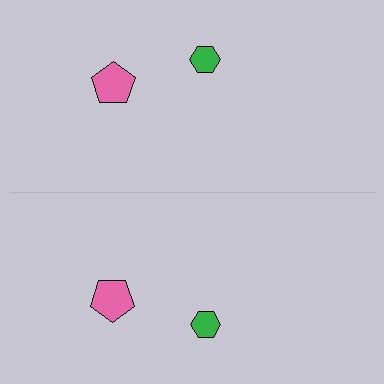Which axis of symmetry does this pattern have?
The pattern has a horizontal axis of symmetry running through the center of the image.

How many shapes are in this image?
There are 4 shapes in this image.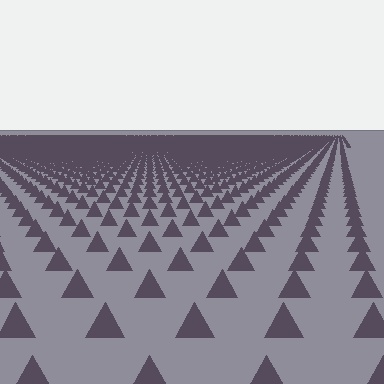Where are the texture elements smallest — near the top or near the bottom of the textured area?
Near the top.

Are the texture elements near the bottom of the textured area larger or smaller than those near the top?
Larger. Near the bottom, elements are closer to the viewer and appear at a bigger on-screen size.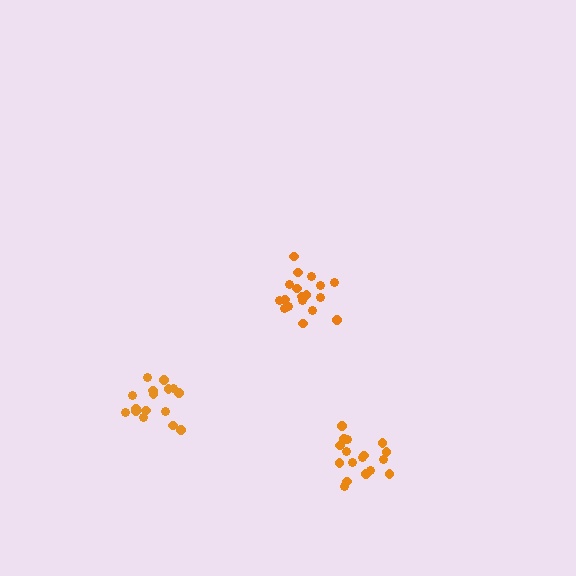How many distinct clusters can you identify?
There are 3 distinct clusters.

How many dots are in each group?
Group 1: 18 dots, Group 2: 16 dots, Group 3: 17 dots (51 total).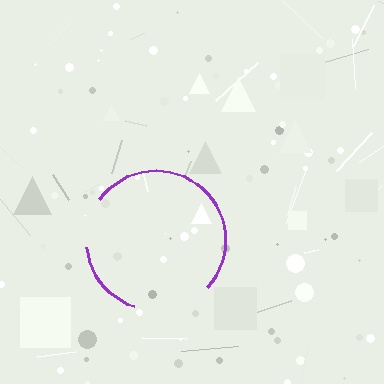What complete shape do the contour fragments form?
The contour fragments form a circle.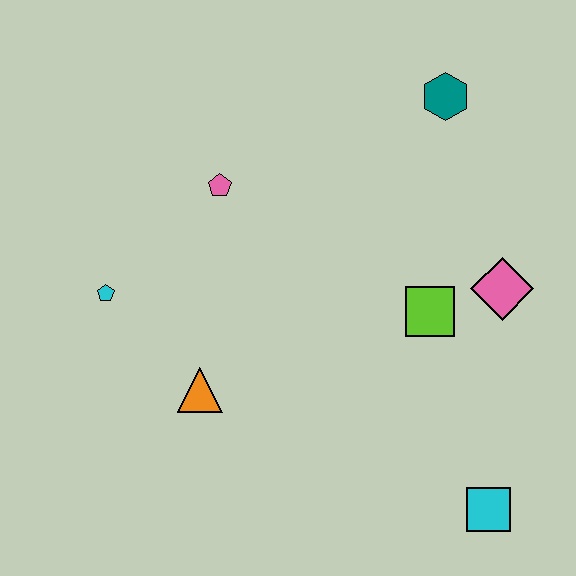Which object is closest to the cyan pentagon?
The orange triangle is closest to the cyan pentagon.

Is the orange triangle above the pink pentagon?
No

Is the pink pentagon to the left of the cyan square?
Yes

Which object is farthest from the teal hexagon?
The cyan square is farthest from the teal hexagon.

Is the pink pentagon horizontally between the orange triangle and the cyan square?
Yes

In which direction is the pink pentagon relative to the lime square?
The pink pentagon is to the left of the lime square.